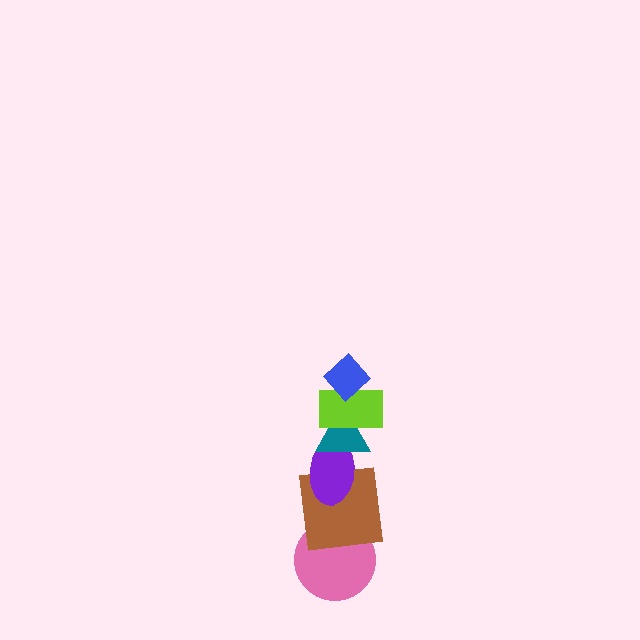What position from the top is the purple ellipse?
The purple ellipse is 4th from the top.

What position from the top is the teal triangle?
The teal triangle is 3rd from the top.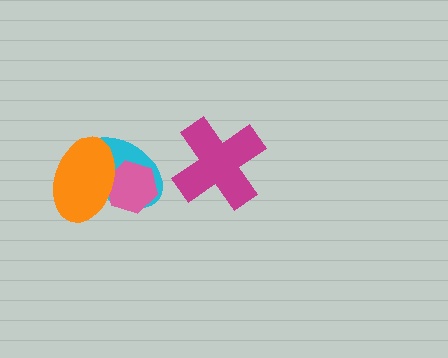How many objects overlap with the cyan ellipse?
2 objects overlap with the cyan ellipse.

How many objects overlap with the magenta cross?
0 objects overlap with the magenta cross.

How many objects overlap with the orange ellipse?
2 objects overlap with the orange ellipse.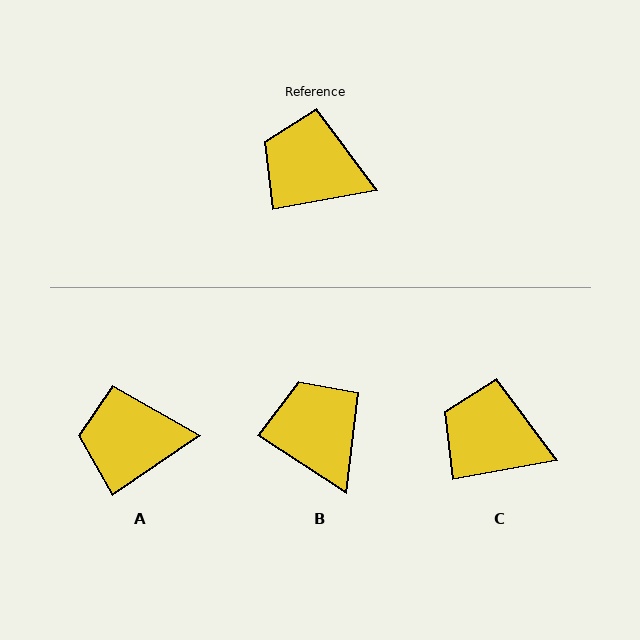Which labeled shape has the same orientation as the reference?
C.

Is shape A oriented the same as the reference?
No, it is off by about 23 degrees.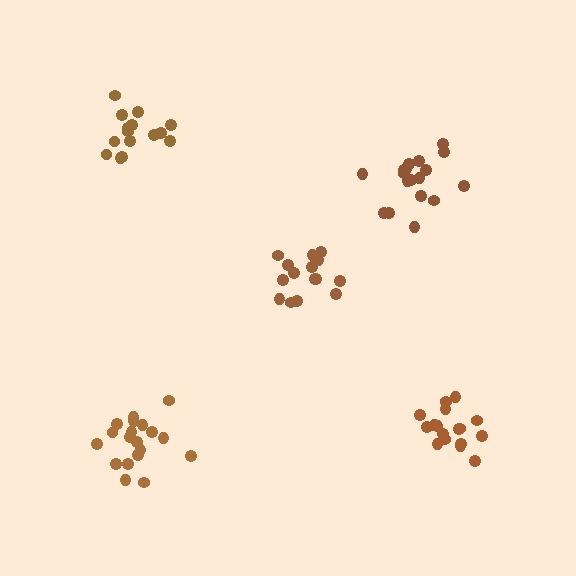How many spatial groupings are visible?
There are 5 spatial groupings.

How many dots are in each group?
Group 1: 19 dots, Group 2: 17 dots, Group 3: 15 dots, Group 4: 18 dots, Group 5: 15 dots (84 total).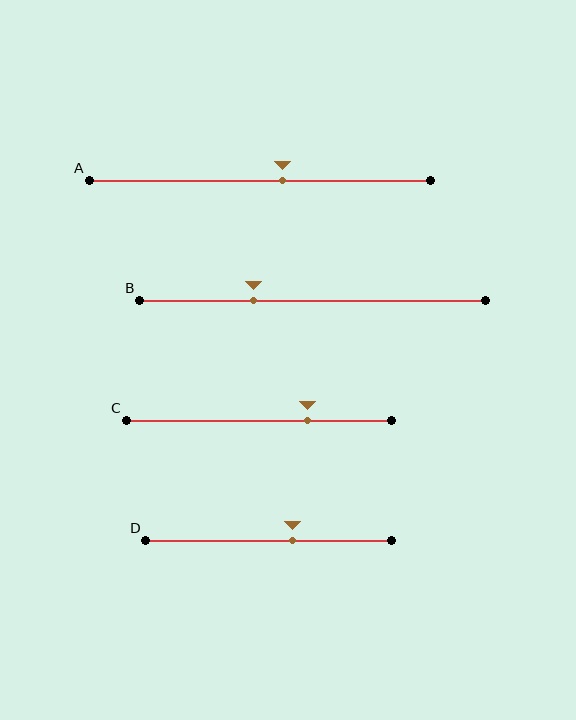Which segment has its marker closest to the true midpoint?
Segment A has its marker closest to the true midpoint.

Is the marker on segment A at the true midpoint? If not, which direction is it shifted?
No, the marker on segment A is shifted to the right by about 7% of the segment length.